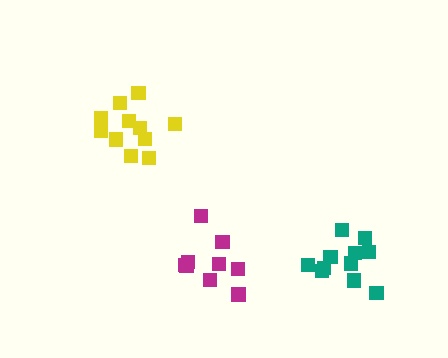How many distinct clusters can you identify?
There are 3 distinct clusters.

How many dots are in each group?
Group 1: 9 dots, Group 2: 11 dots, Group 3: 11 dots (31 total).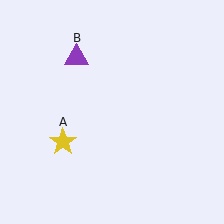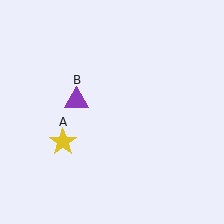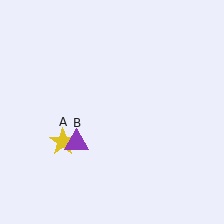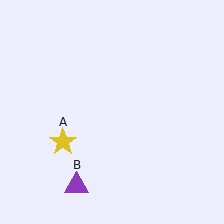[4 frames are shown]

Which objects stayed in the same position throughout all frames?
Yellow star (object A) remained stationary.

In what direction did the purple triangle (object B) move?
The purple triangle (object B) moved down.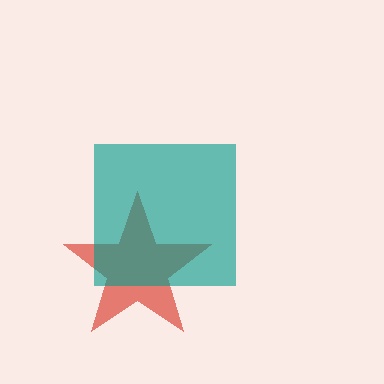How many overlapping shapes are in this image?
There are 2 overlapping shapes in the image.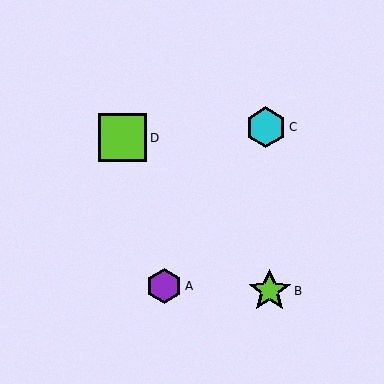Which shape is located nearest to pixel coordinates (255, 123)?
The cyan hexagon (labeled C) at (266, 127) is nearest to that location.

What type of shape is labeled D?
Shape D is a lime square.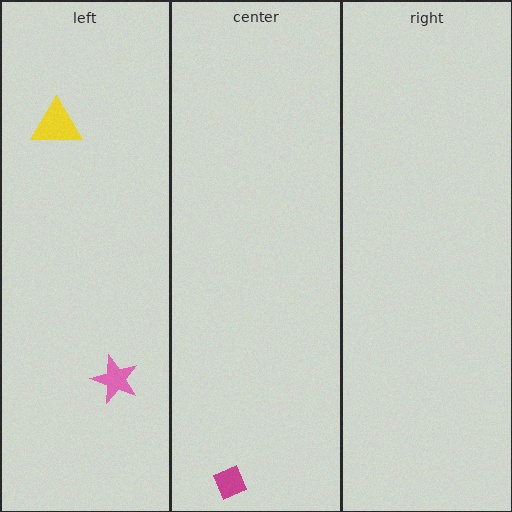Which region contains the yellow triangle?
The left region.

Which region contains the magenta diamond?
The center region.